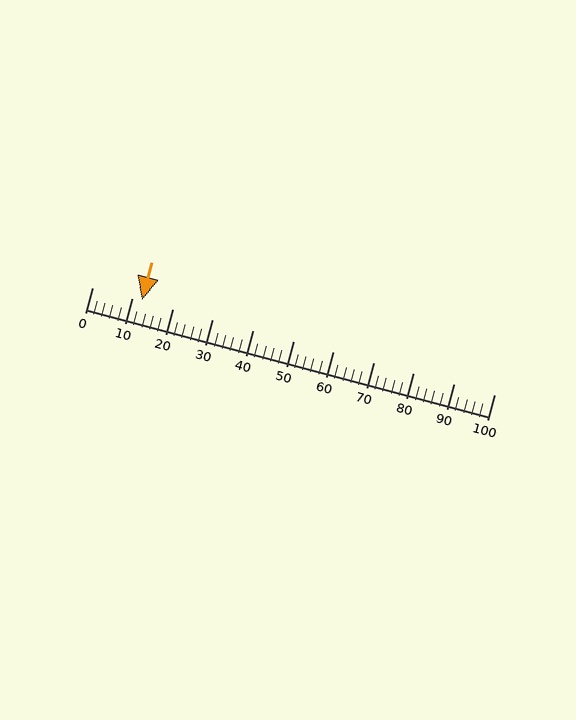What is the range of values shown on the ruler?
The ruler shows values from 0 to 100.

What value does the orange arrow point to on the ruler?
The orange arrow points to approximately 12.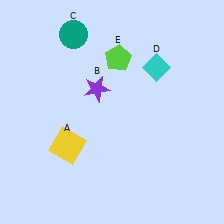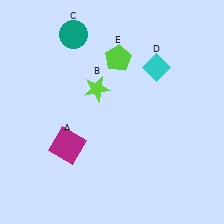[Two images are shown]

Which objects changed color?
A changed from yellow to magenta. B changed from purple to lime.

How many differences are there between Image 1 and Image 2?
There are 2 differences between the two images.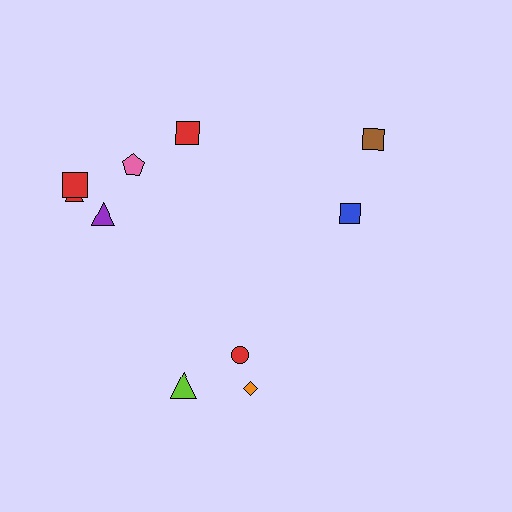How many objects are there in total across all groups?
There are 11 objects.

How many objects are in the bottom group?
There are 3 objects.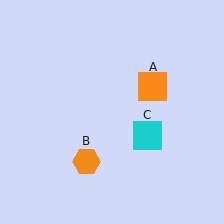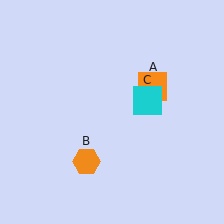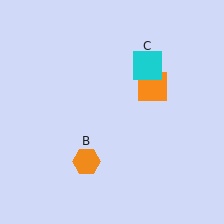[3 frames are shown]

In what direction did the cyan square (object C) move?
The cyan square (object C) moved up.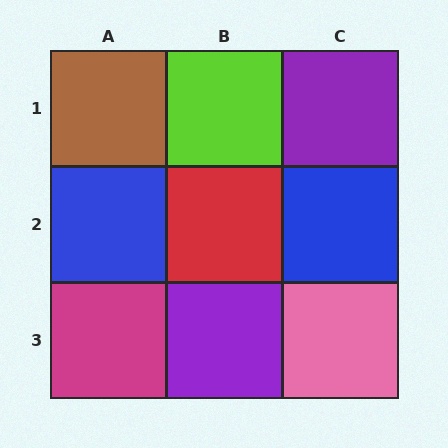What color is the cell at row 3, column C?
Pink.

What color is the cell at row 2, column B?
Red.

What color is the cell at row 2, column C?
Blue.